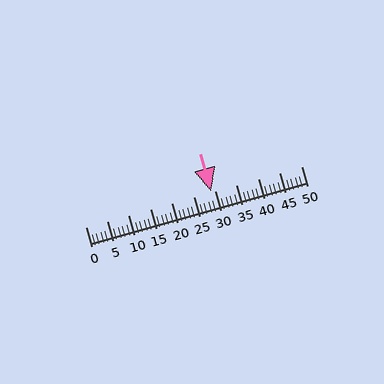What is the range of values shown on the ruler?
The ruler shows values from 0 to 50.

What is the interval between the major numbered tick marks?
The major tick marks are spaced 5 units apart.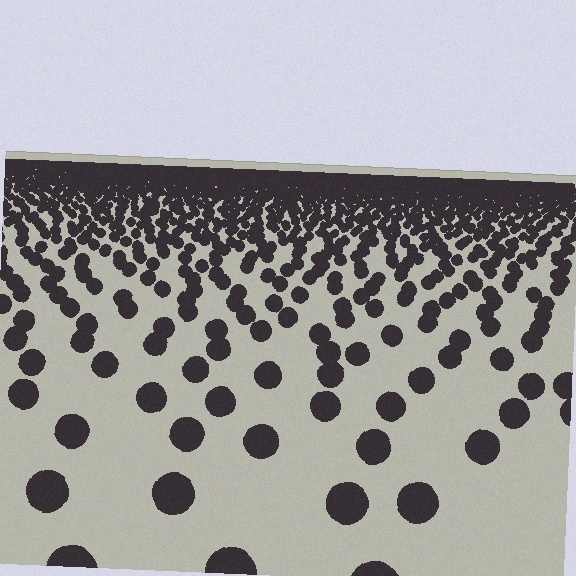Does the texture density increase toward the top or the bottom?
Density increases toward the top.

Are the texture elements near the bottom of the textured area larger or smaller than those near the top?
Larger. Near the bottom, elements are closer to the viewer and appear at a bigger on-screen size.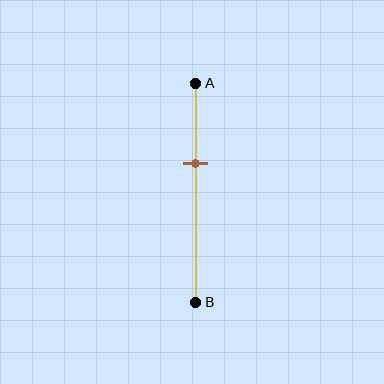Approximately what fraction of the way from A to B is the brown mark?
The brown mark is approximately 35% of the way from A to B.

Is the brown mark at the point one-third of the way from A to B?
No, the mark is at about 35% from A, not at the 33% one-third point.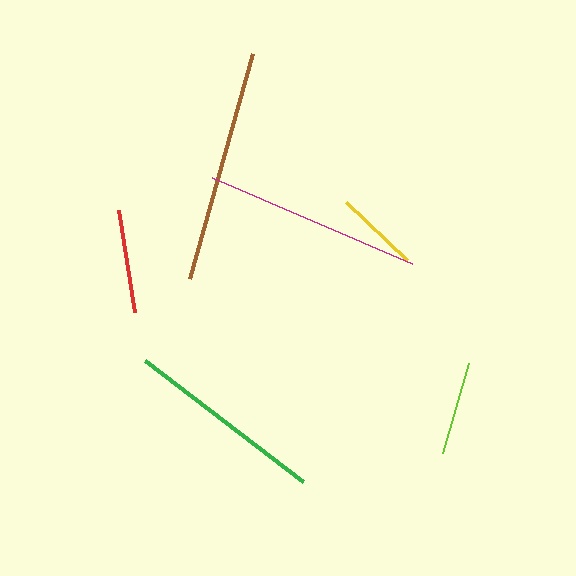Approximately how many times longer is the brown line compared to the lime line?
The brown line is approximately 2.5 times the length of the lime line.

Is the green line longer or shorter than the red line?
The green line is longer than the red line.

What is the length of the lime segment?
The lime segment is approximately 94 pixels long.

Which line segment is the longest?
The brown line is the longest at approximately 233 pixels.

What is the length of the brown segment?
The brown segment is approximately 233 pixels long.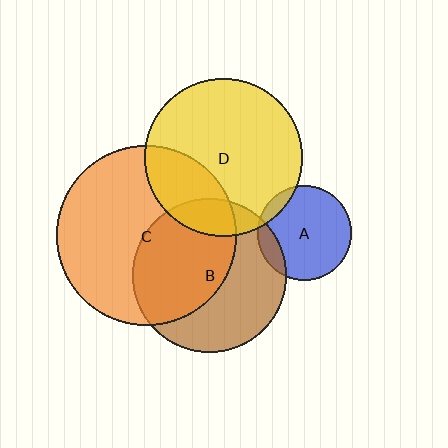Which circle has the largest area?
Circle C (orange).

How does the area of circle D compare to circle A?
Approximately 2.8 times.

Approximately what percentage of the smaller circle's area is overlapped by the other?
Approximately 50%.